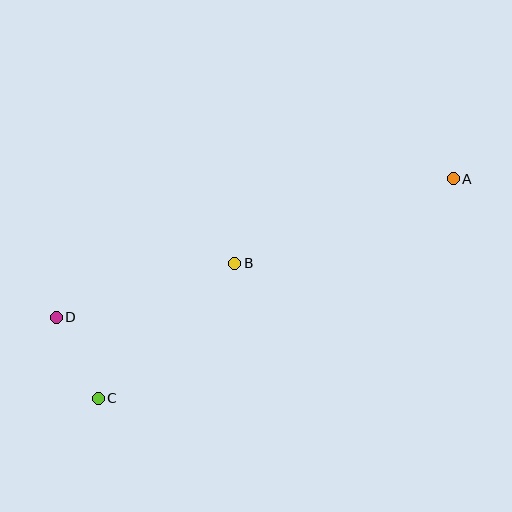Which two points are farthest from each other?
Points A and D are farthest from each other.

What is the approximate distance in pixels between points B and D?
The distance between B and D is approximately 186 pixels.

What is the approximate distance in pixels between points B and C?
The distance between B and C is approximately 192 pixels.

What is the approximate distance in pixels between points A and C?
The distance between A and C is approximately 417 pixels.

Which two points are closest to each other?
Points C and D are closest to each other.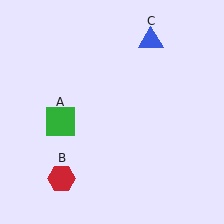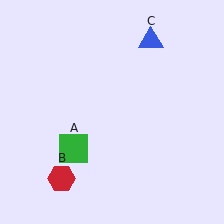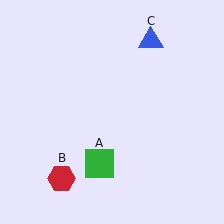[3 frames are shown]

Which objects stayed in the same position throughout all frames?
Red hexagon (object B) and blue triangle (object C) remained stationary.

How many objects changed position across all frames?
1 object changed position: green square (object A).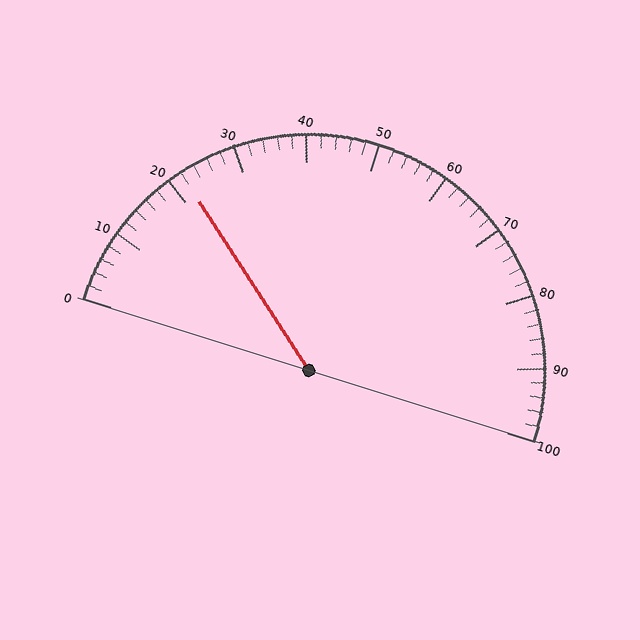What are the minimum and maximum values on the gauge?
The gauge ranges from 0 to 100.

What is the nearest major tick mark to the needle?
The nearest major tick mark is 20.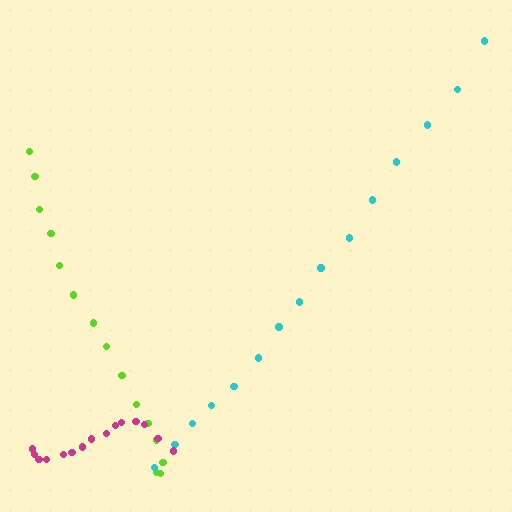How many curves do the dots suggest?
There are 3 distinct paths.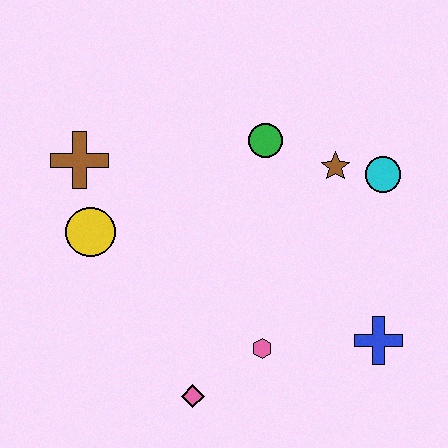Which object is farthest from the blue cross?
The brown cross is farthest from the blue cross.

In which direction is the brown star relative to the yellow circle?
The brown star is to the right of the yellow circle.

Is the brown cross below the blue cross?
No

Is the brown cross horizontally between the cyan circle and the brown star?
No